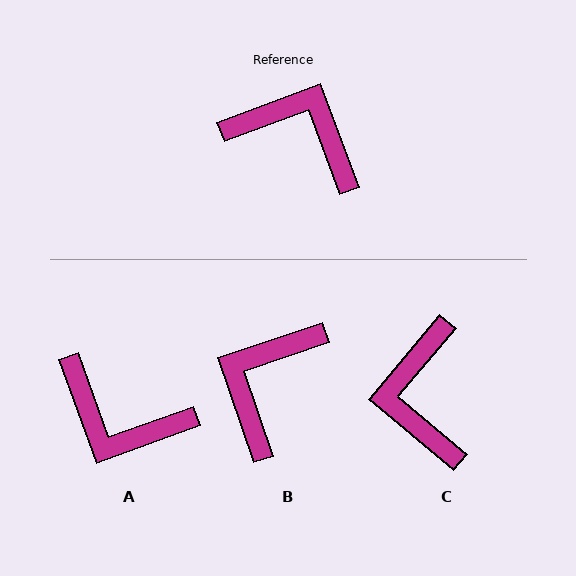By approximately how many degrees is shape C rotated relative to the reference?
Approximately 120 degrees counter-clockwise.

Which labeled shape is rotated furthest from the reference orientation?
A, about 179 degrees away.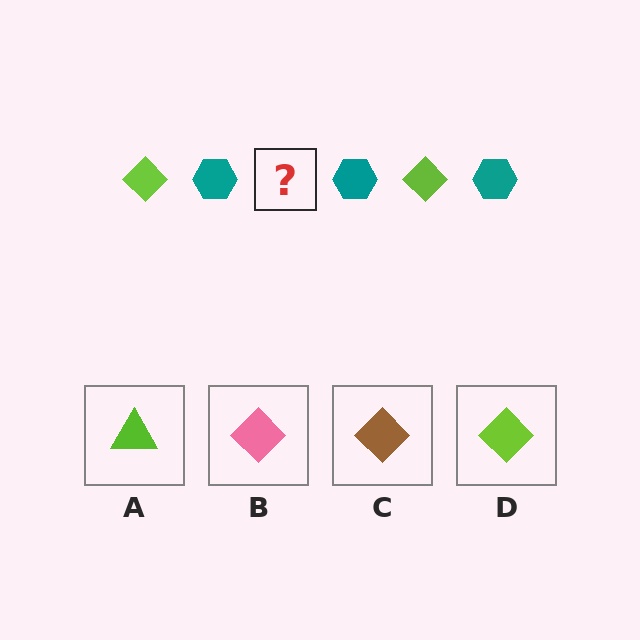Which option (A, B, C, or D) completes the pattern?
D.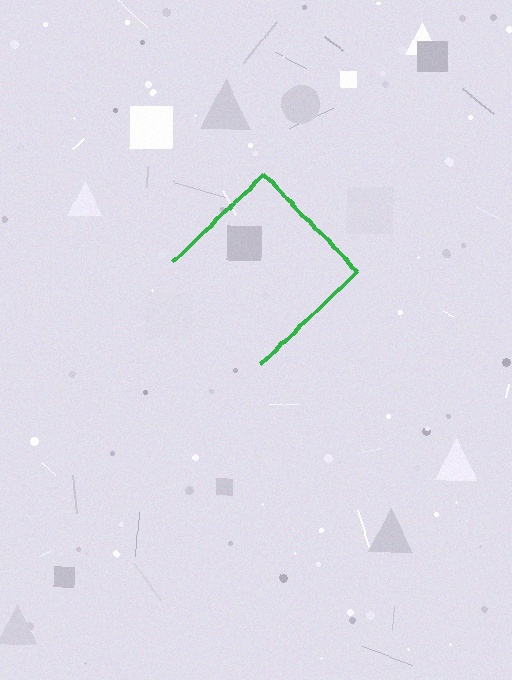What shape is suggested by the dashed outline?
The dashed outline suggests a diamond.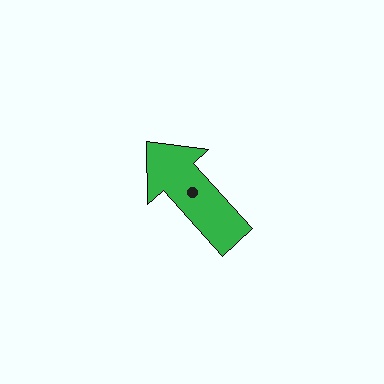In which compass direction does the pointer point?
Northwest.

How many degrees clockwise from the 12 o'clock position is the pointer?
Approximately 318 degrees.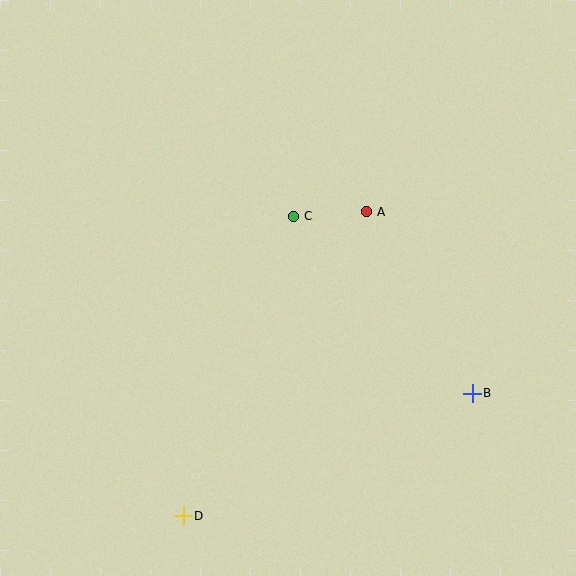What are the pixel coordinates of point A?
Point A is at (366, 212).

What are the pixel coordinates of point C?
Point C is at (293, 216).